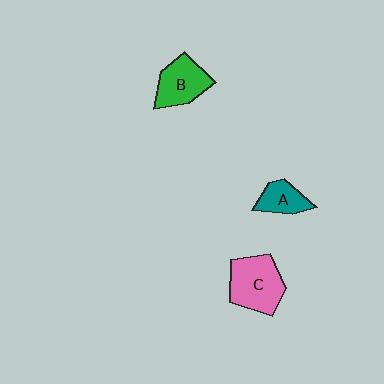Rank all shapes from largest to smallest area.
From largest to smallest: C (pink), B (green), A (teal).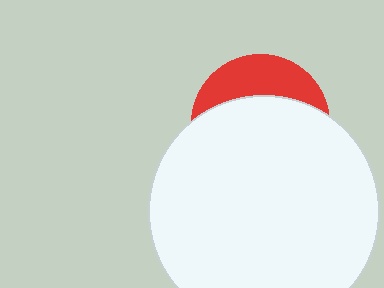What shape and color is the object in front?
The object in front is a white circle.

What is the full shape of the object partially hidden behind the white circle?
The partially hidden object is a red circle.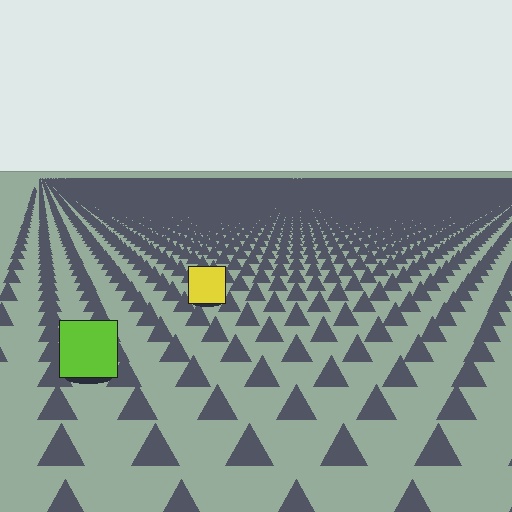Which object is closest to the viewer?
The lime square is closest. The texture marks near it are larger and more spread out.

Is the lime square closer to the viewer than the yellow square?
Yes. The lime square is closer — you can tell from the texture gradient: the ground texture is coarser near it.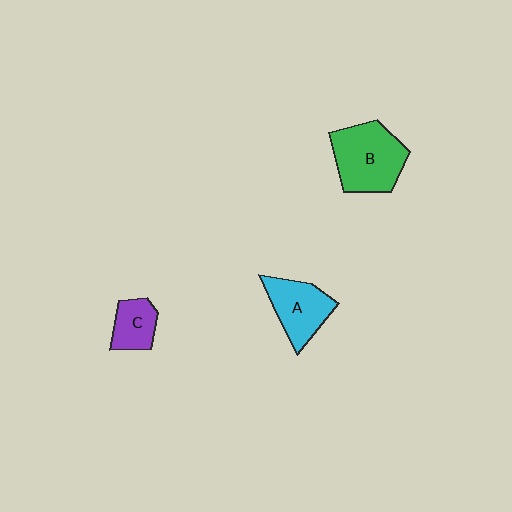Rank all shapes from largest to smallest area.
From largest to smallest: B (green), A (cyan), C (purple).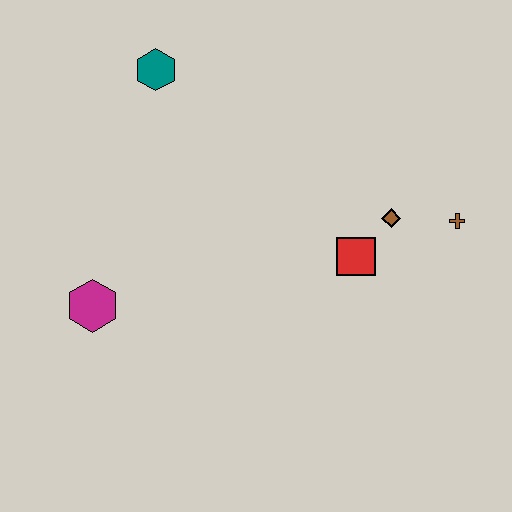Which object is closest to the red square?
The brown diamond is closest to the red square.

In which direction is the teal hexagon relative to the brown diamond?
The teal hexagon is to the left of the brown diamond.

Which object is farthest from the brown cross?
The magenta hexagon is farthest from the brown cross.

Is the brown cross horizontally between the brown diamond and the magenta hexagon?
No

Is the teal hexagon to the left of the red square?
Yes